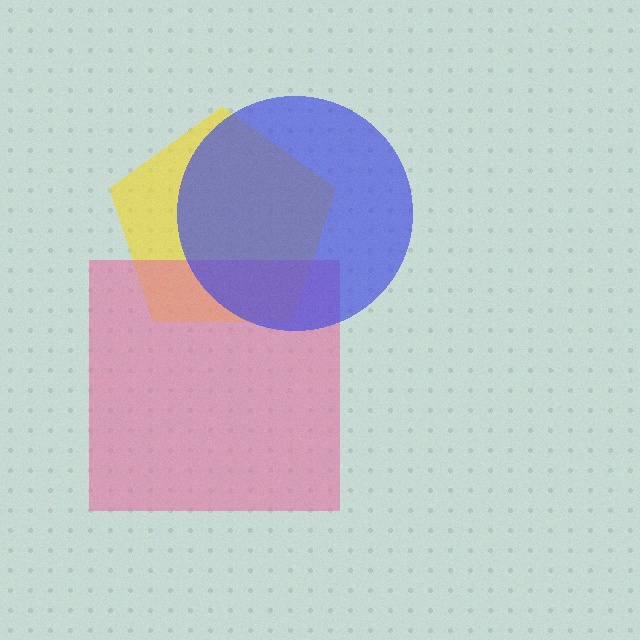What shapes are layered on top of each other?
The layered shapes are: a yellow pentagon, a pink square, a blue circle.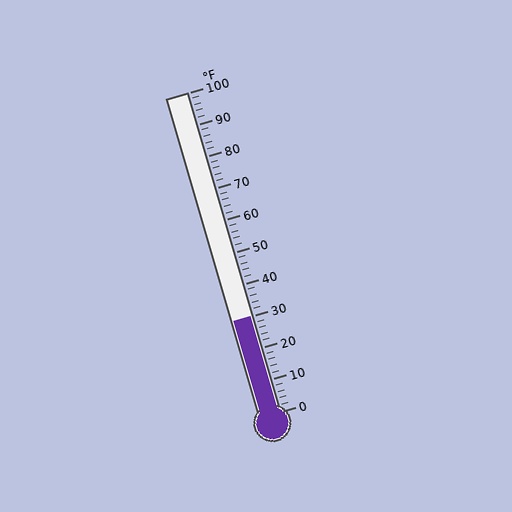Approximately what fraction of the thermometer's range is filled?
The thermometer is filled to approximately 30% of its range.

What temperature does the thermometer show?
The thermometer shows approximately 30°F.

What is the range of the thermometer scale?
The thermometer scale ranges from 0°F to 100°F.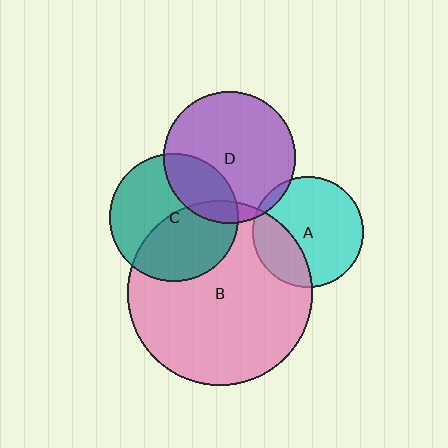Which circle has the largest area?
Circle B (pink).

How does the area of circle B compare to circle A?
Approximately 2.8 times.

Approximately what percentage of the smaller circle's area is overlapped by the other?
Approximately 5%.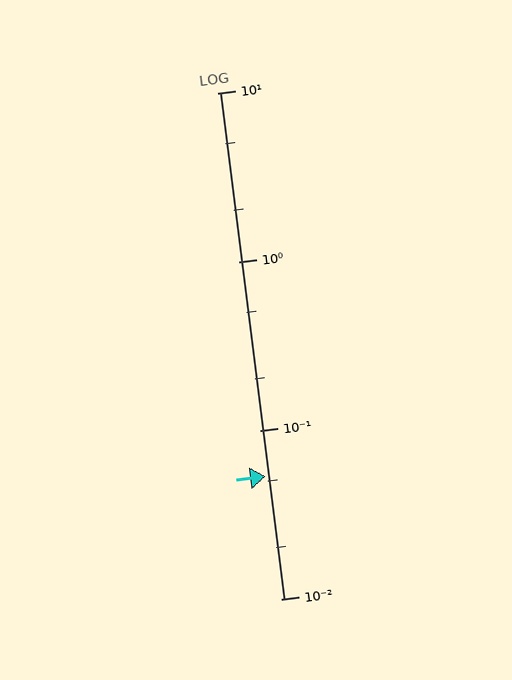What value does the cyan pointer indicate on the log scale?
The pointer indicates approximately 0.053.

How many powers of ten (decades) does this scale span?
The scale spans 3 decades, from 0.01 to 10.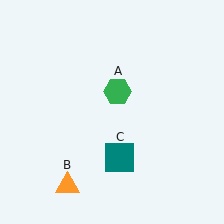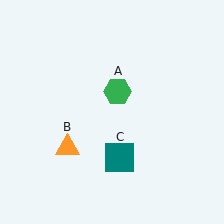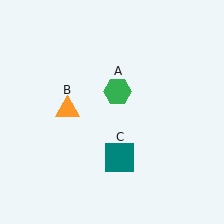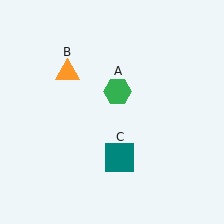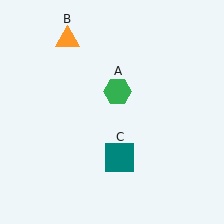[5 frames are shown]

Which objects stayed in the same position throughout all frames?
Green hexagon (object A) and teal square (object C) remained stationary.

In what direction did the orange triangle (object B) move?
The orange triangle (object B) moved up.